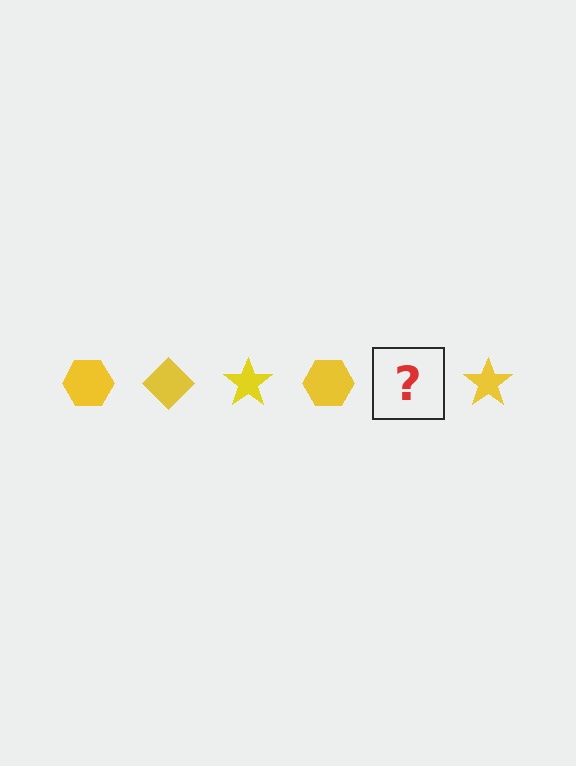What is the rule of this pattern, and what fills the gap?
The rule is that the pattern cycles through hexagon, diamond, star shapes in yellow. The gap should be filled with a yellow diamond.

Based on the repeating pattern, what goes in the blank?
The blank should be a yellow diamond.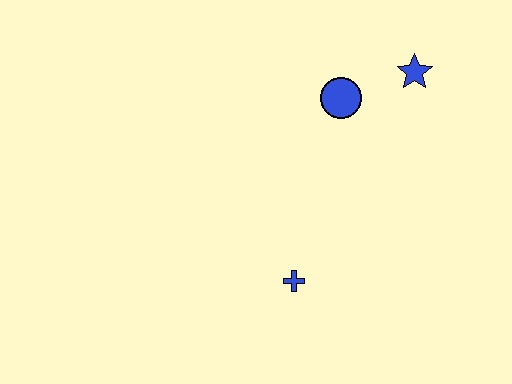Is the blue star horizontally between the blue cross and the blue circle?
No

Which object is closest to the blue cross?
The blue circle is closest to the blue cross.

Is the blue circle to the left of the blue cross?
No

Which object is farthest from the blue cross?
The blue star is farthest from the blue cross.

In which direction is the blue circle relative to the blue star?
The blue circle is to the left of the blue star.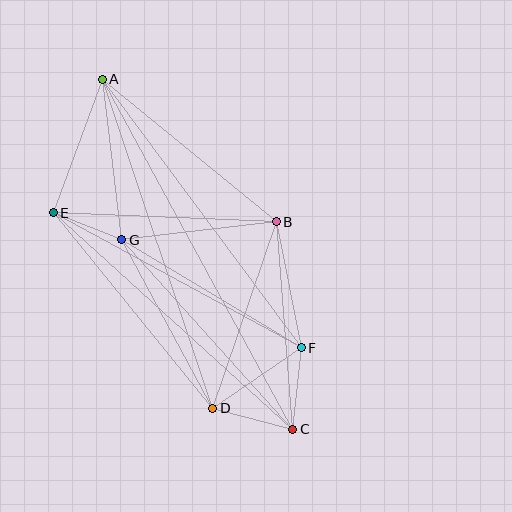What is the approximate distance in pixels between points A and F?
The distance between A and F is approximately 334 pixels.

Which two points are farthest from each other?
Points A and C are farthest from each other.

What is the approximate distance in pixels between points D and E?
The distance between D and E is approximately 253 pixels.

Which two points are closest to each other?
Points E and G are closest to each other.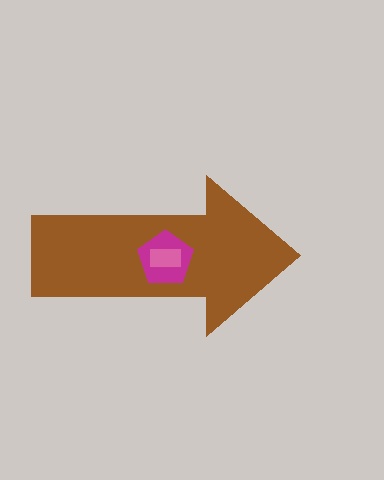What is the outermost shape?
The brown arrow.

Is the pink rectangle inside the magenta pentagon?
Yes.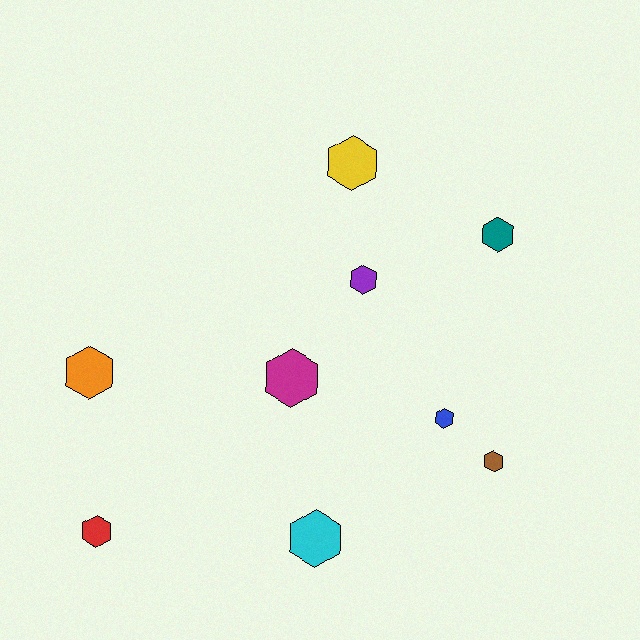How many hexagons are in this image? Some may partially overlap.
There are 9 hexagons.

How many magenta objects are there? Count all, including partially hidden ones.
There is 1 magenta object.